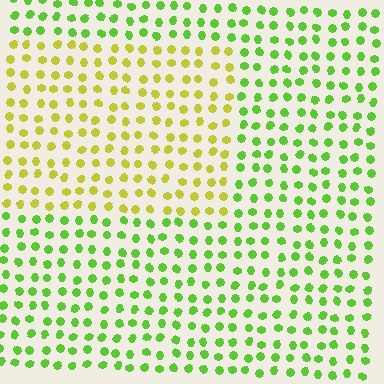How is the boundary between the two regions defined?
The boundary is defined purely by a slight shift in hue (about 41 degrees). Spacing, size, and orientation are identical on both sides.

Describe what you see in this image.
The image is filled with small lime elements in a uniform arrangement. A rectangle-shaped region is visible where the elements are tinted to a slightly different hue, forming a subtle color boundary.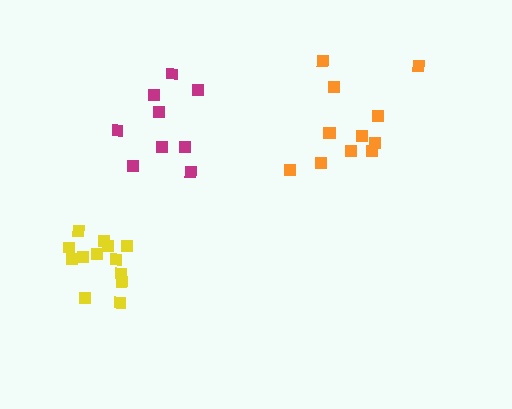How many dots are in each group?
Group 1: 9 dots, Group 2: 12 dots, Group 3: 13 dots (34 total).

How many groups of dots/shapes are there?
There are 3 groups.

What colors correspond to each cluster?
The clusters are colored: magenta, orange, yellow.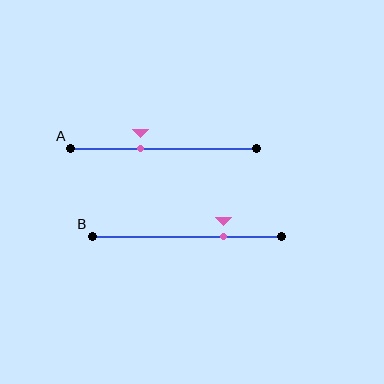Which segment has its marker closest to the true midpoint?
Segment A has its marker closest to the true midpoint.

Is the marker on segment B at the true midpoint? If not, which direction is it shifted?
No, the marker on segment B is shifted to the right by about 19% of the segment length.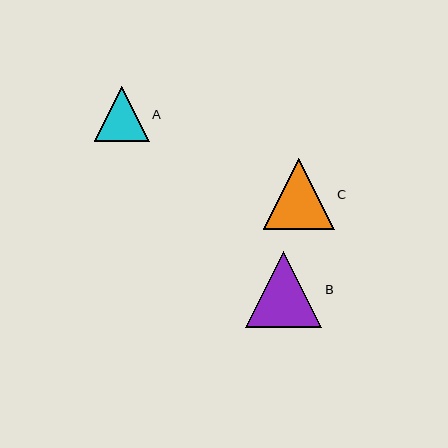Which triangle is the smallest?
Triangle A is the smallest with a size of approximately 55 pixels.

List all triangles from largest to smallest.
From largest to smallest: B, C, A.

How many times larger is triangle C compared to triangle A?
Triangle C is approximately 1.3 times the size of triangle A.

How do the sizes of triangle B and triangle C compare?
Triangle B and triangle C are approximately the same size.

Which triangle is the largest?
Triangle B is the largest with a size of approximately 76 pixels.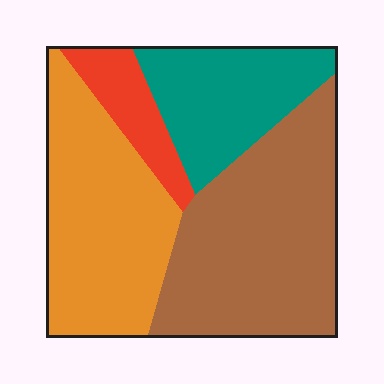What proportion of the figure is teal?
Teal covers roughly 20% of the figure.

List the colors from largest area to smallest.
From largest to smallest: brown, orange, teal, red.